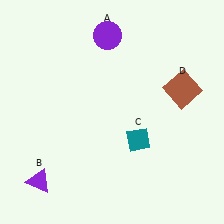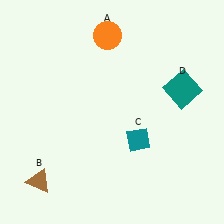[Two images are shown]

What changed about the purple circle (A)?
In Image 1, A is purple. In Image 2, it changed to orange.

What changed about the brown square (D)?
In Image 1, D is brown. In Image 2, it changed to teal.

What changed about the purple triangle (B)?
In Image 1, B is purple. In Image 2, it changed to brown.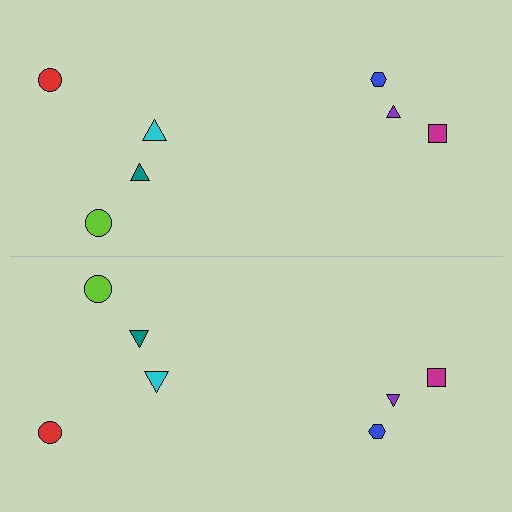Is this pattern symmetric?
Yes, this pattern has bilateral (reflection) symmetry.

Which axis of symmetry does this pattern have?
The pattern has a horizontal axis of symmetry running through the center of the image.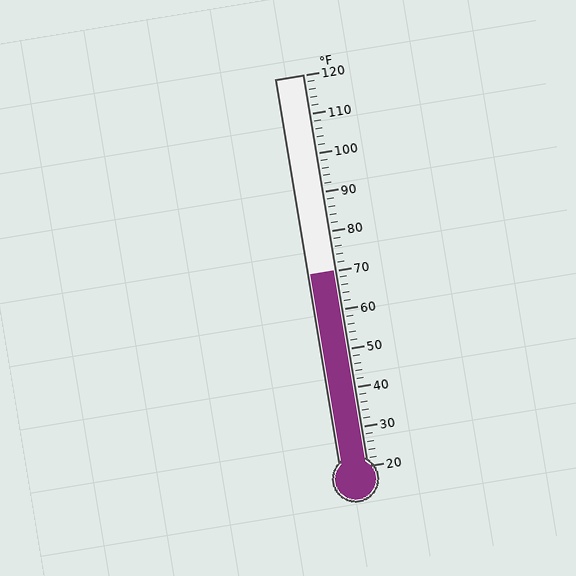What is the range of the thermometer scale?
The thermometer scale ranges from 20°F to 120°F.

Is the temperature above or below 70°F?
The temperature is at 70°F.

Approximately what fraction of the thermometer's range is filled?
The thermometer is filled to approximately 50% of its range.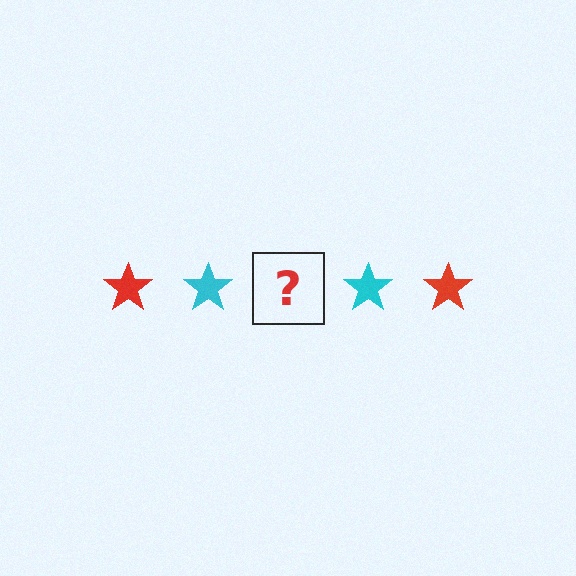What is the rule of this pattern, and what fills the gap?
The rule is that the pattern cycles through red, cyan stars. The gap should be filled with a red star.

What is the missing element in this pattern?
The missing element is a red star.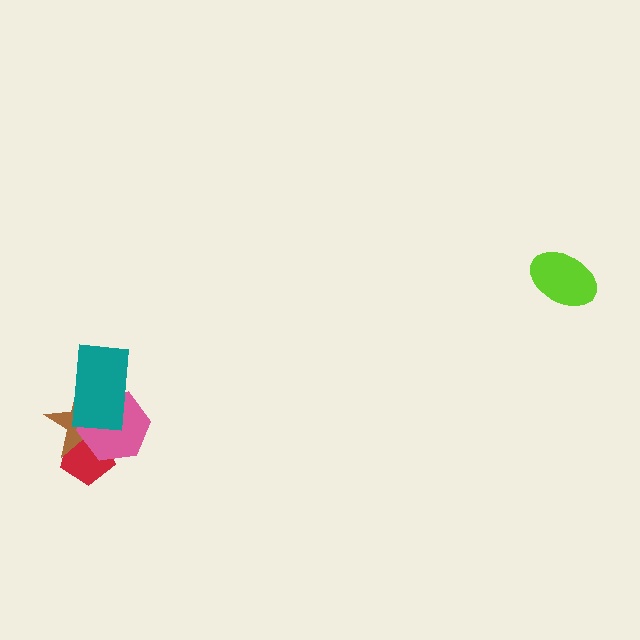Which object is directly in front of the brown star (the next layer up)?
The pink hexagon is directly in front of the brown star.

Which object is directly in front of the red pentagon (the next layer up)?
The brown star is directly in front of the red pentagon.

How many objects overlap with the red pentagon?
2 objects overlap with the red pentagon.